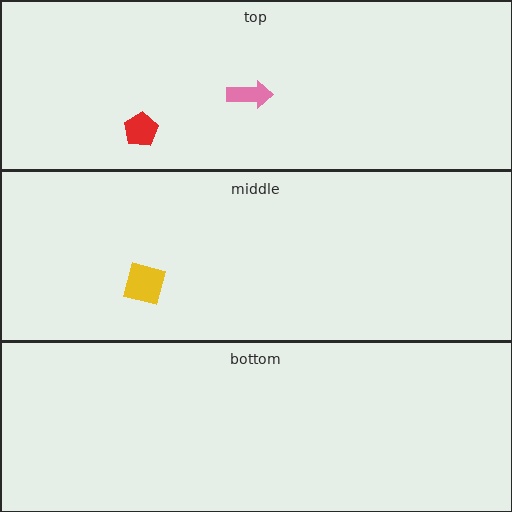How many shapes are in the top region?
2.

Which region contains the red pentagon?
The top region.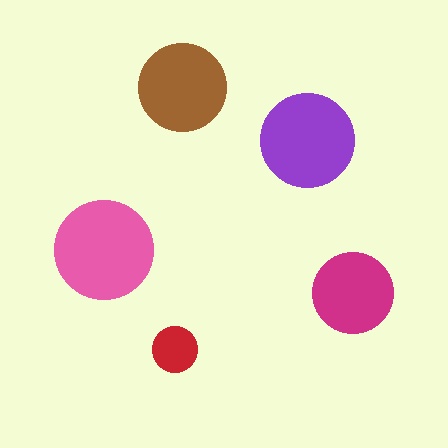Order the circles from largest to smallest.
the pink one, the purple one, the brown one, the magenta one, the red one.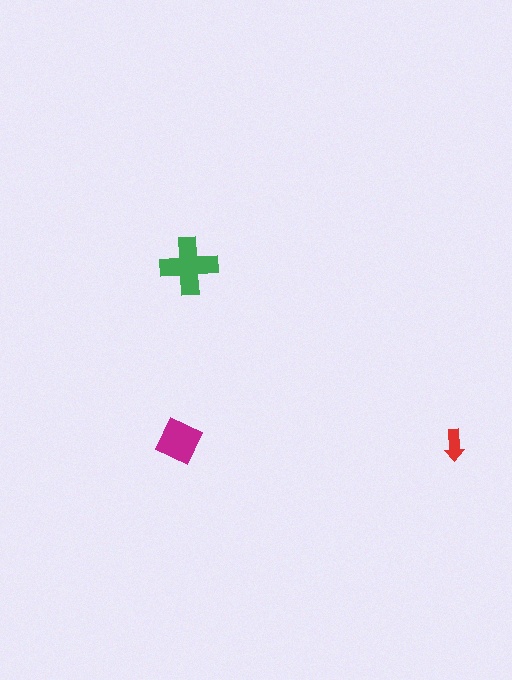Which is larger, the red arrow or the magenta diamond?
The magenta diamond.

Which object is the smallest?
The red arrow.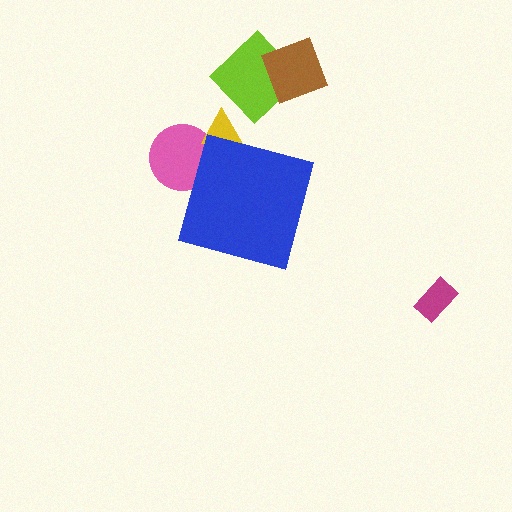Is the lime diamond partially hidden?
No, the lime diamond is fully visible.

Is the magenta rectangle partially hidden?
No, the magenta rectangle is fully visible.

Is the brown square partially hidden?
No, the brown square is fully visible.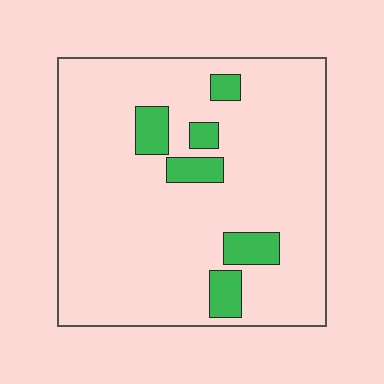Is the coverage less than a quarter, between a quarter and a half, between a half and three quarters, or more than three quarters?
Less than a quarter.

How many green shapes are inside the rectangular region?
6.